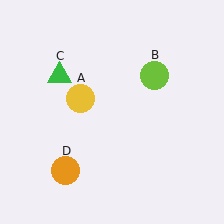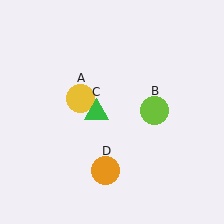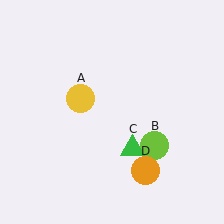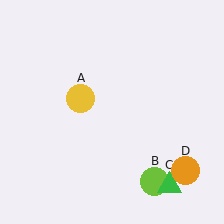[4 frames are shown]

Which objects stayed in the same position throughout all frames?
Yellow circle (object A) remained stationary.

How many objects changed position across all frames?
3 objects changed position: lime circle (object B), green triangle (object C), orange circle (object D).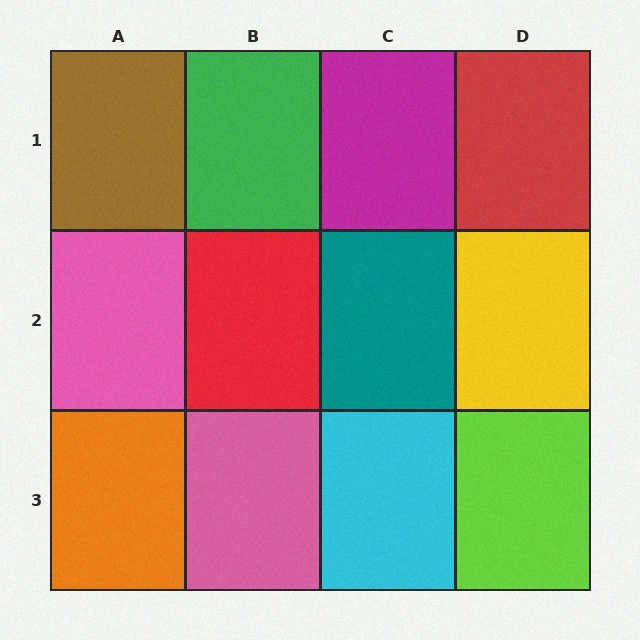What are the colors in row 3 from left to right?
Orange, pink, cyan, lime.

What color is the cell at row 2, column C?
Teal.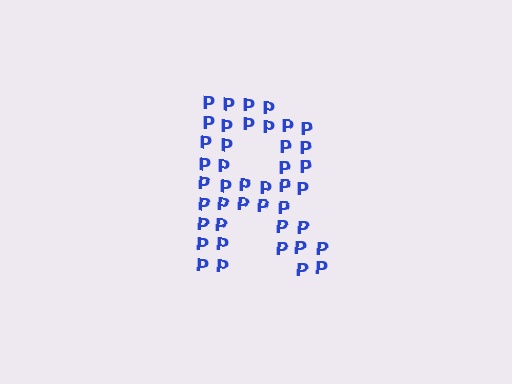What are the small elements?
The small elements are letter P's.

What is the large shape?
The large shape is the letter R.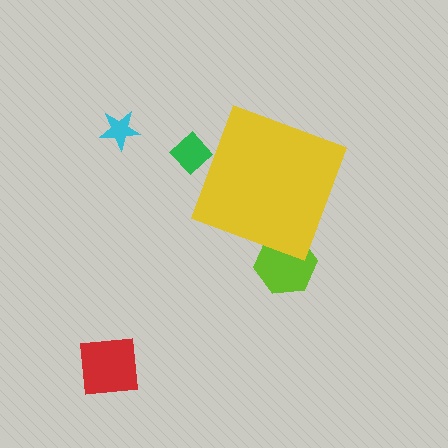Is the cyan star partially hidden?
No, the cyan star is fully visible.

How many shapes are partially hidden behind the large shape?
2 shapes are partially hidden.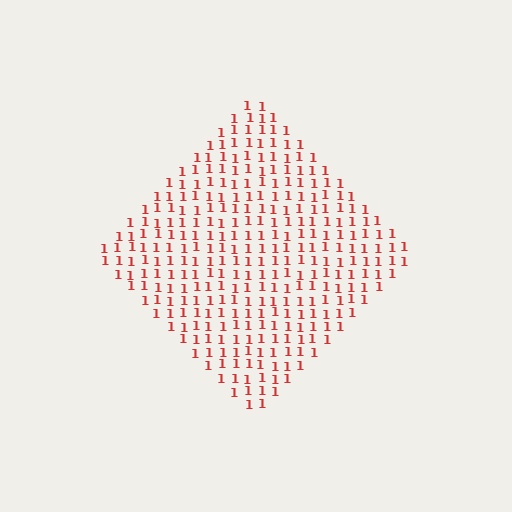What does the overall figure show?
The overall figure shows a diamond.